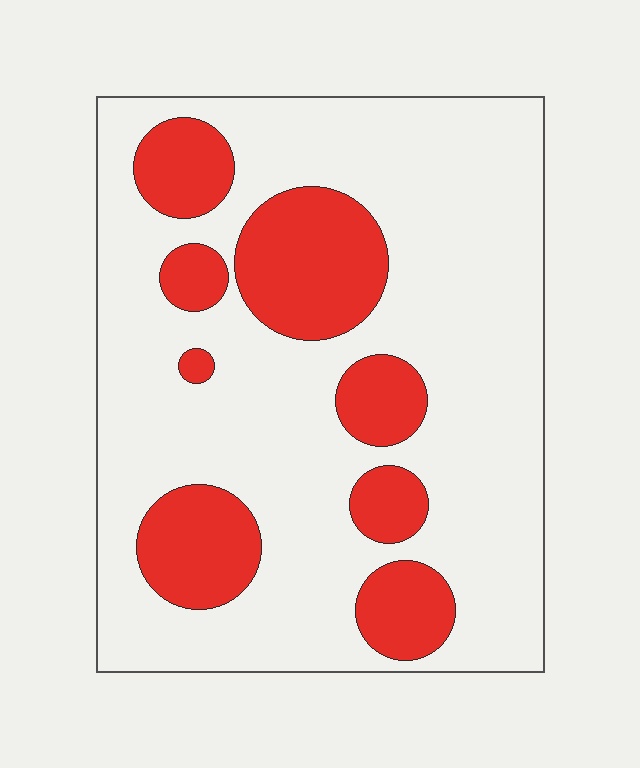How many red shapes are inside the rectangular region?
8.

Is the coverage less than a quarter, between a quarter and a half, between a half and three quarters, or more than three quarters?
Less than a quarter.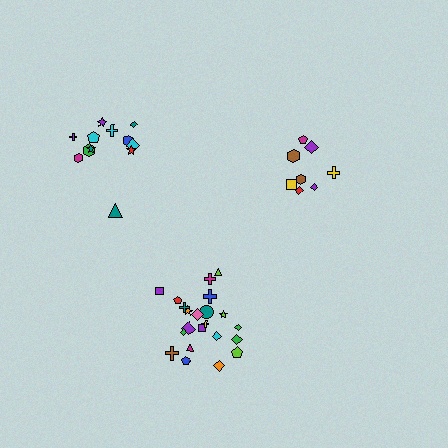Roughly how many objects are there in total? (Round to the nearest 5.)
Roughly 40 objects in total.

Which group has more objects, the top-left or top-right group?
The top-left group.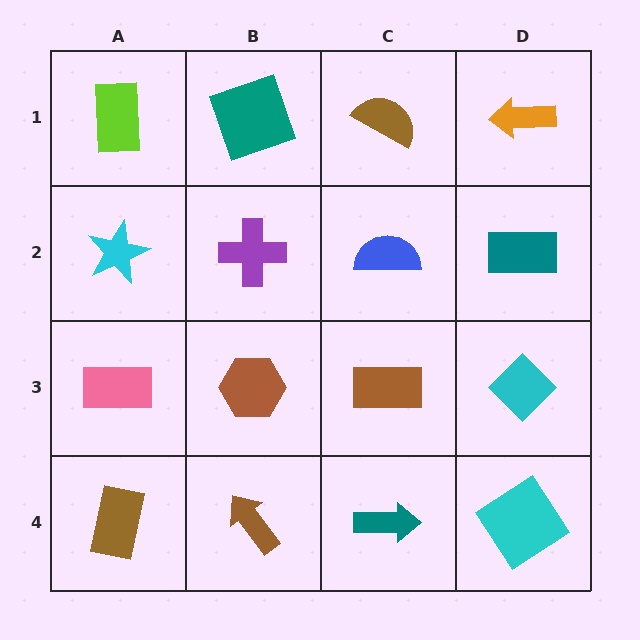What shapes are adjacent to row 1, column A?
A cyan star (row 2, column A), a teal square (row 1, column B).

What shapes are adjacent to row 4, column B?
A brown hexagon (row 3, column B), a brown rectangle (row 4, column A), a teal arrow (row 4, column C).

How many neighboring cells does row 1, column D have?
2.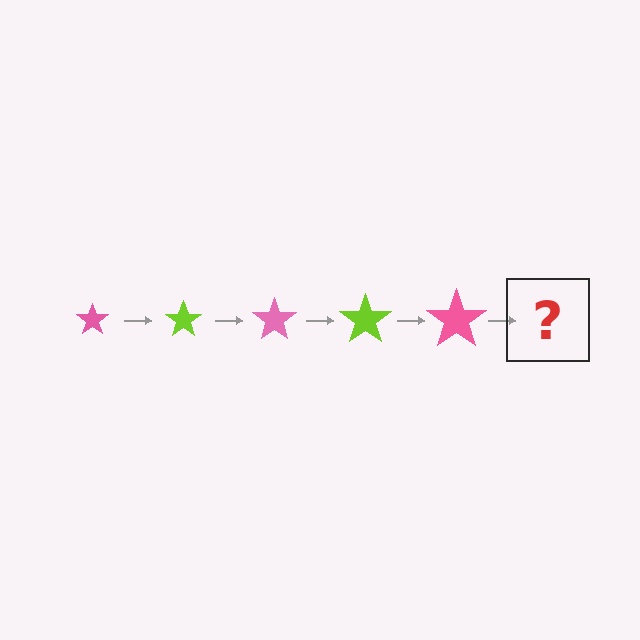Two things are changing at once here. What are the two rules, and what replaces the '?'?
The two rules are that the star grows larger each step and the color cycles through pink and lime. The '?' should be a lime star, larger than the previous one.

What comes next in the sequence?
The next element should be a lime star, larger than the previous one.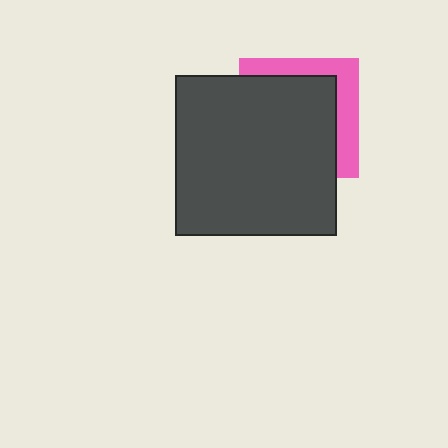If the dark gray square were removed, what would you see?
You would see the complete pink square.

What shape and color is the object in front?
The object in front is a dark gray square.